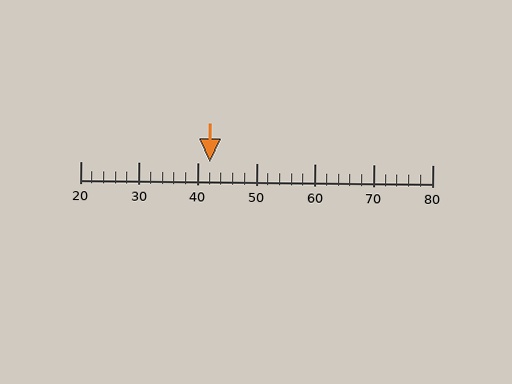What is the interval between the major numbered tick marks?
The major tick marks are spaced 10 units apart.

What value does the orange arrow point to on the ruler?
The orange arrow points to approximately 42.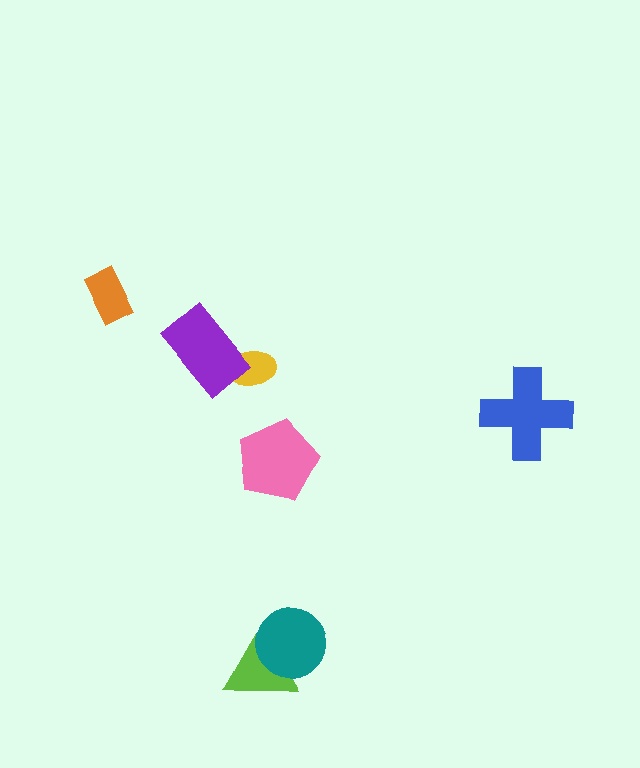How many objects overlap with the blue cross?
0 objects overlap with the blue cross.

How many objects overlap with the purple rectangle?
1 object overlaps with the purple rectangle.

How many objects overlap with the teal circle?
1 object overlaps with the teal circle.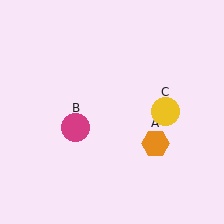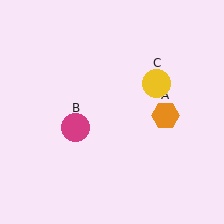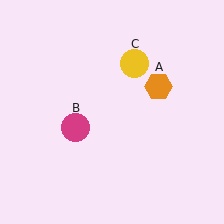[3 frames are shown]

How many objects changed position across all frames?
2 objects changed position: orange hexagon (object A), yellow circle (object C).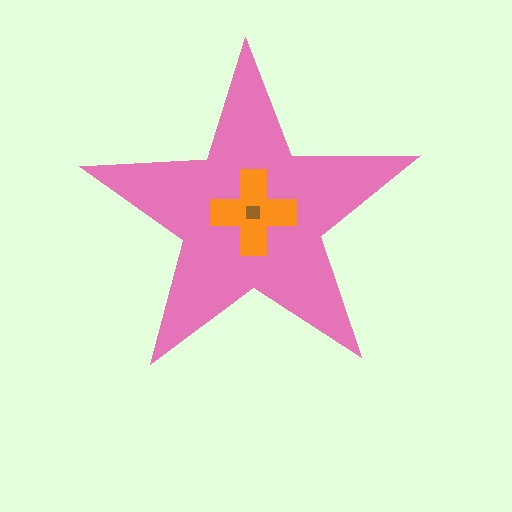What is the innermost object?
The brown square.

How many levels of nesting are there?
3.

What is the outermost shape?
The pink star.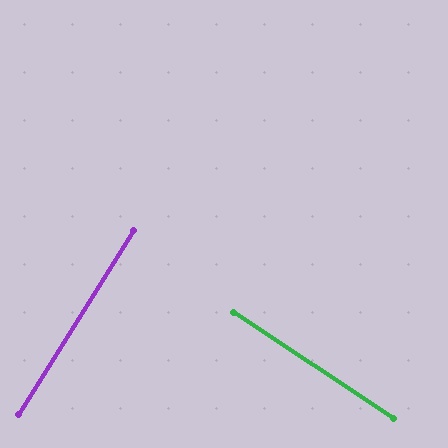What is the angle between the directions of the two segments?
Approximately 88 degrees.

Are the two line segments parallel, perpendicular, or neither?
Perpendicular — they meet at approximately 88°.